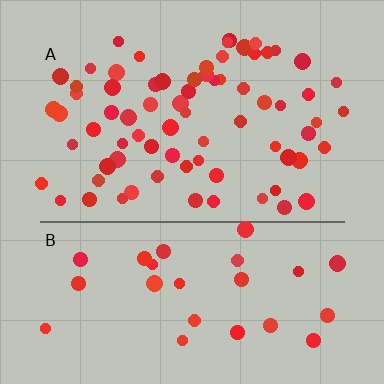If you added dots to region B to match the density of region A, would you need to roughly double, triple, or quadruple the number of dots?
Approximately triple.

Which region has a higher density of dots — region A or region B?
A (the top).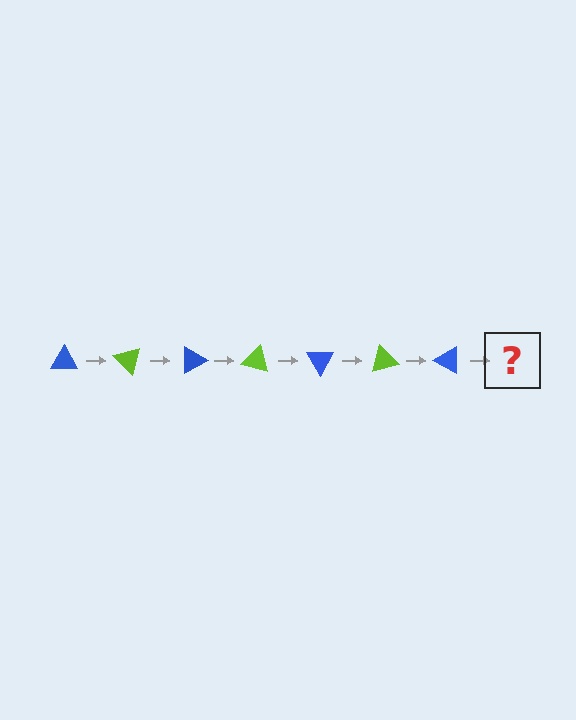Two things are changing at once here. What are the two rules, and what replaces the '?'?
The two rules are that it rotates 45 degrees each step and the color cycles through blue and lime. The '?' should be a lime triangle, rotated 315 degrees from the start.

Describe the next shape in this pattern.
It should be a lime triangle, rotated 315 degrees from the start.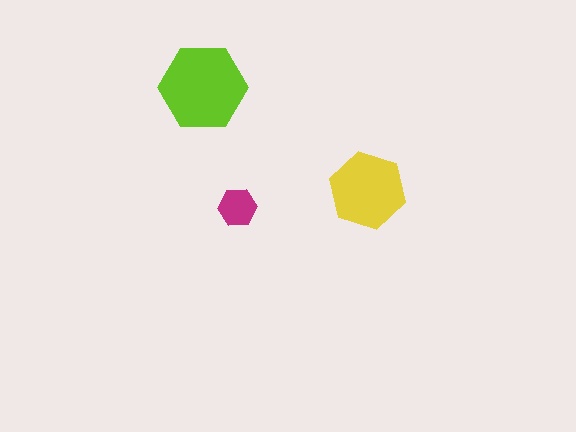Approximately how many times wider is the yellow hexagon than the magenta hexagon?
About 2 times wider.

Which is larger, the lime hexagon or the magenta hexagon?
The lime one.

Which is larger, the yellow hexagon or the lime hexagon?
The lime one.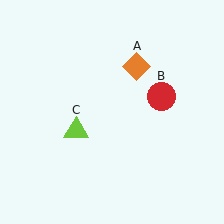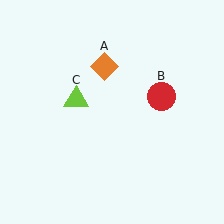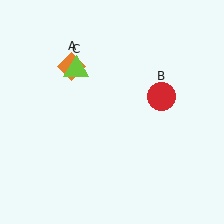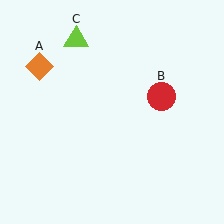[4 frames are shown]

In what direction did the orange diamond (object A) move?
The orange diamond (object A) moved left.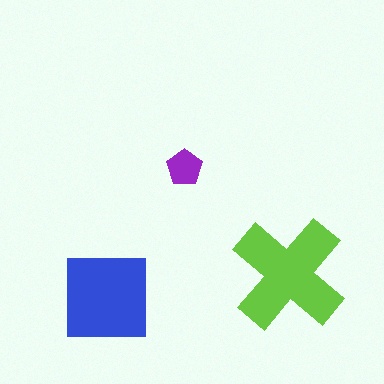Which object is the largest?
The lime cross.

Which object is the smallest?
The purple pentagon.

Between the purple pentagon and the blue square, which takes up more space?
The blue square.